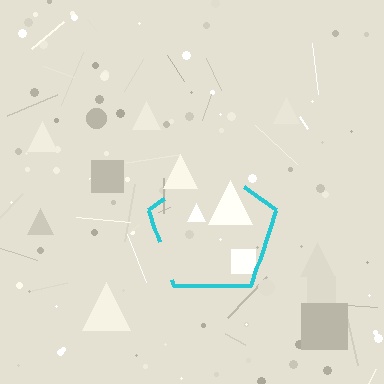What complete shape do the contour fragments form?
The contour fragments form a pentagon.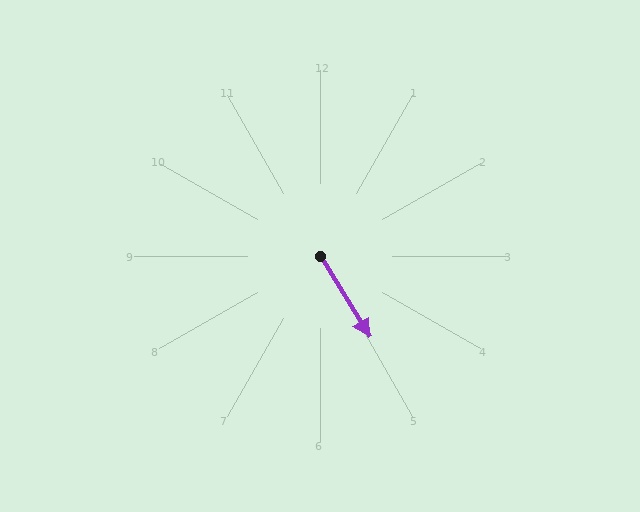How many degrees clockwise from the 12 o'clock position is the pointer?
Approximately 149 degrees.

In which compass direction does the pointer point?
Southeast.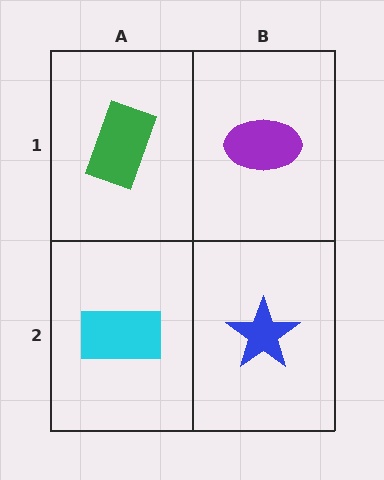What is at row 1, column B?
A purple ellipse.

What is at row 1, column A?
A green rectangle.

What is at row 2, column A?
A cyan rectangle.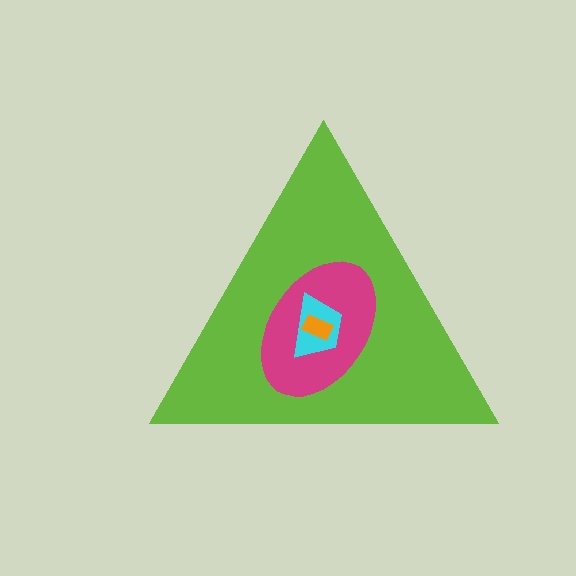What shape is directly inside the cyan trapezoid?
The orange rectangle.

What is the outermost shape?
The lime triangle.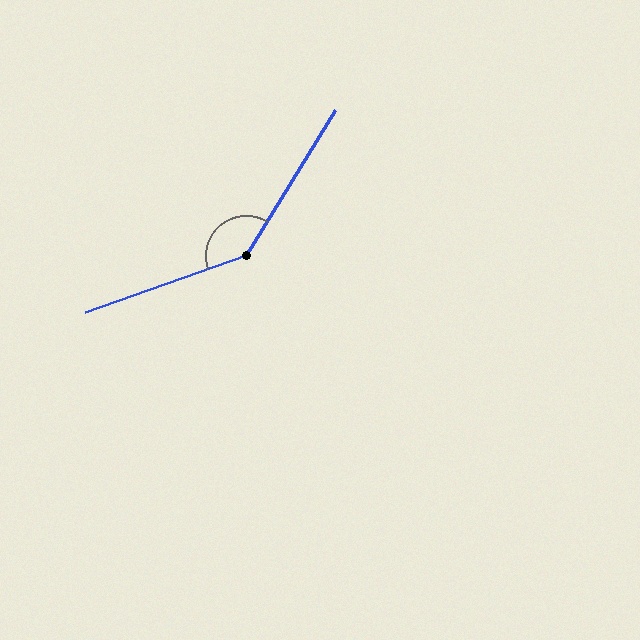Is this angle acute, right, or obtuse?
It is obtuse.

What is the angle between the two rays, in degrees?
Approximately 141 degrees.